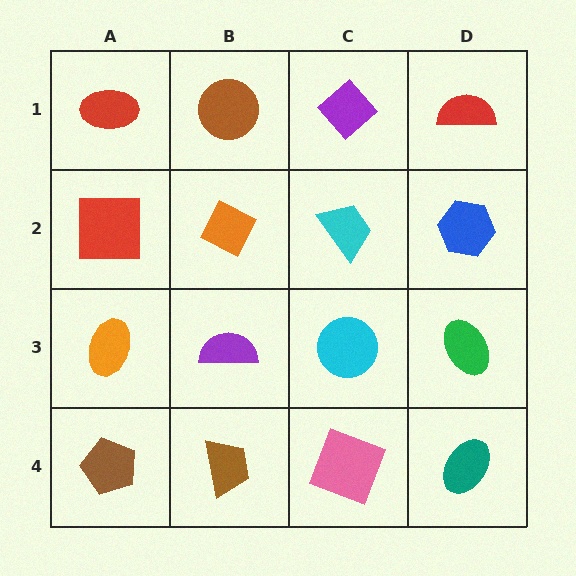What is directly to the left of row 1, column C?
A brown circle.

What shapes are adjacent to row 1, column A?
A red square (row 2, column A), a brown circle (row 1, column B).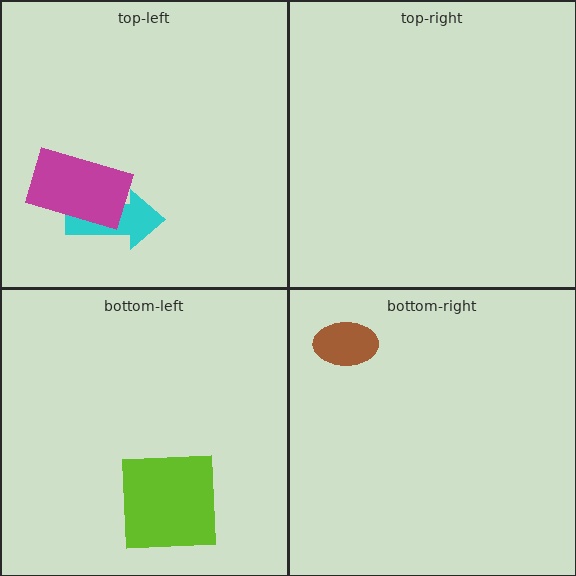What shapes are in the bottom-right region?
The brown ellipse.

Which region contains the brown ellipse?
The bottom-right region.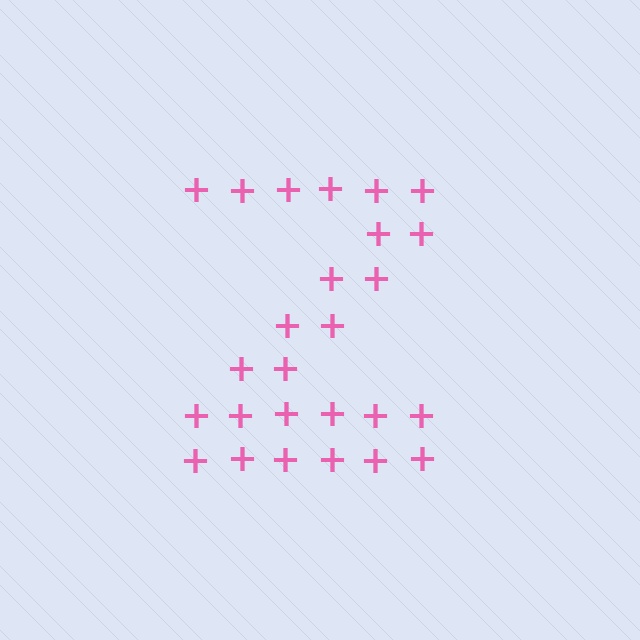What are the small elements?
The small elements are plus signs.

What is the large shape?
The large shape is the letter Z.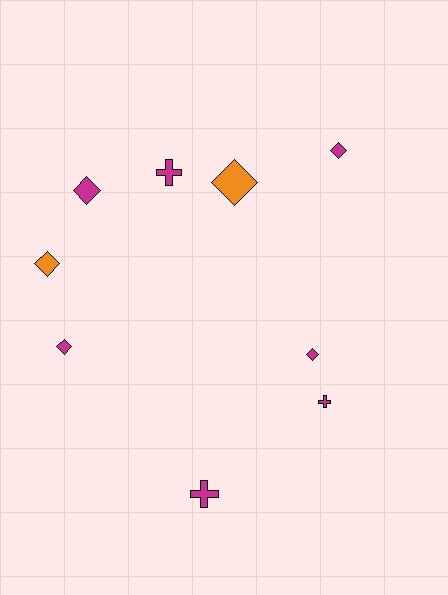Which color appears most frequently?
Magenta, with 7 objects.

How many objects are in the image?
There are 9 objects.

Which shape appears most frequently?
Diamond, with 6 objects.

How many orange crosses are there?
There are no orange crosses.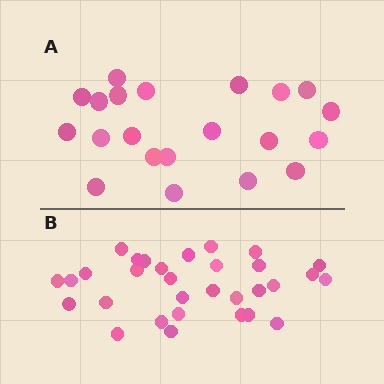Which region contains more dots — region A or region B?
Region B (the bottom region) has more dots.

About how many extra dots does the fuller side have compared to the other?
Region B has roughly 10 or so more dots than region A.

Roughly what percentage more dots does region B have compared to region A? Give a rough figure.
About 50% more.